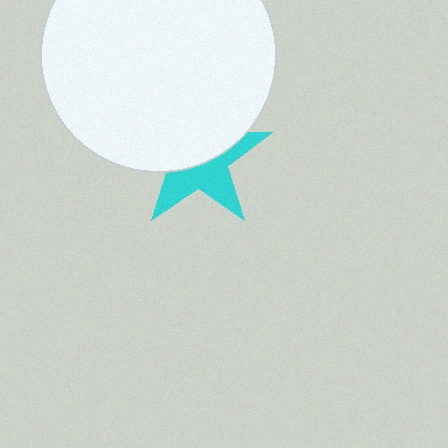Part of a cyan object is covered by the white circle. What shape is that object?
It is a star.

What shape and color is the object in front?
The object in front is a white circle.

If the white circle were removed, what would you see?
You would see the complete cyan star.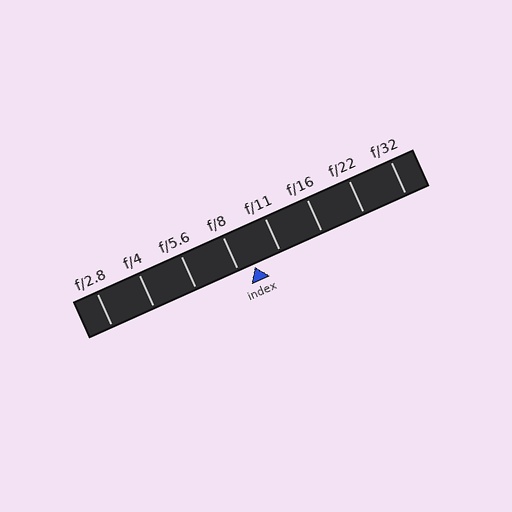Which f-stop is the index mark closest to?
The index mark is closest to f/8.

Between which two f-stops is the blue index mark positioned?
The index mark is between f/8 and f/11.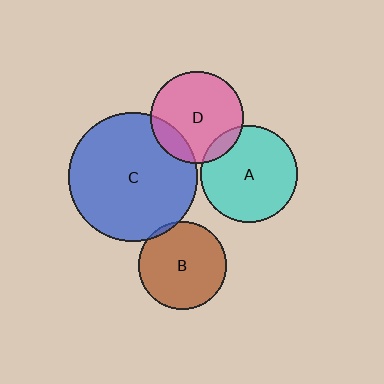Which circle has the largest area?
Circle C (blue).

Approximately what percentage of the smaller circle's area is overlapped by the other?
Approximately 15%.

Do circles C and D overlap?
Yes.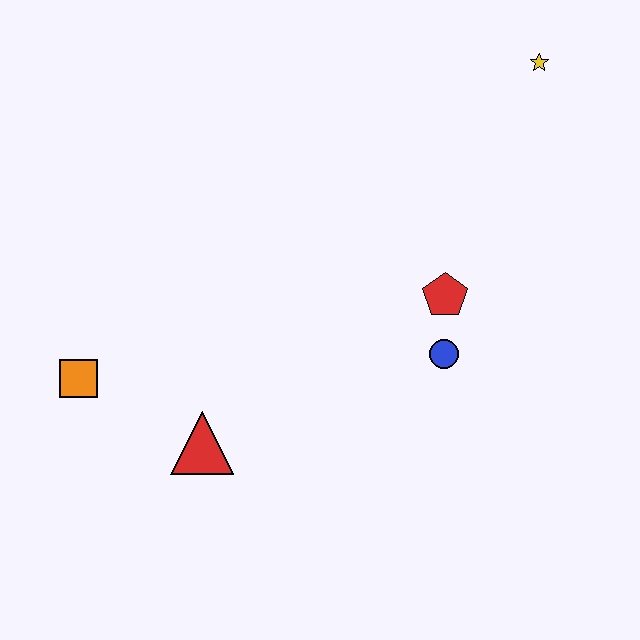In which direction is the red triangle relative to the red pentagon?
The red triangle is to the left of the red pentagon.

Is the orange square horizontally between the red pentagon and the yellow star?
No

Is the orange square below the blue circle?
Yes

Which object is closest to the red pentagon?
The blue circle is closest to the red pentagon.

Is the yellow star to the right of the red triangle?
Yes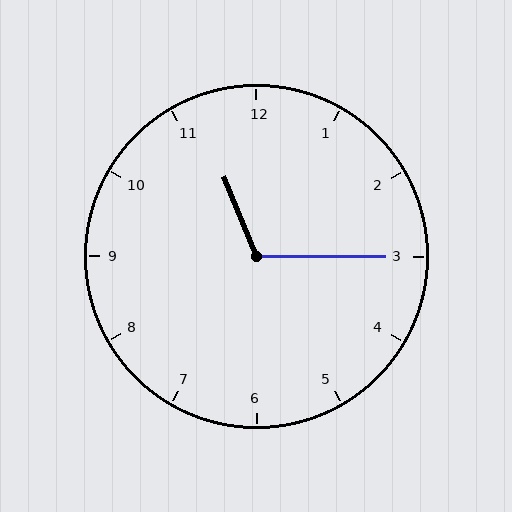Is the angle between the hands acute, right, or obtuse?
It is obtuse.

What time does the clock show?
11:15.